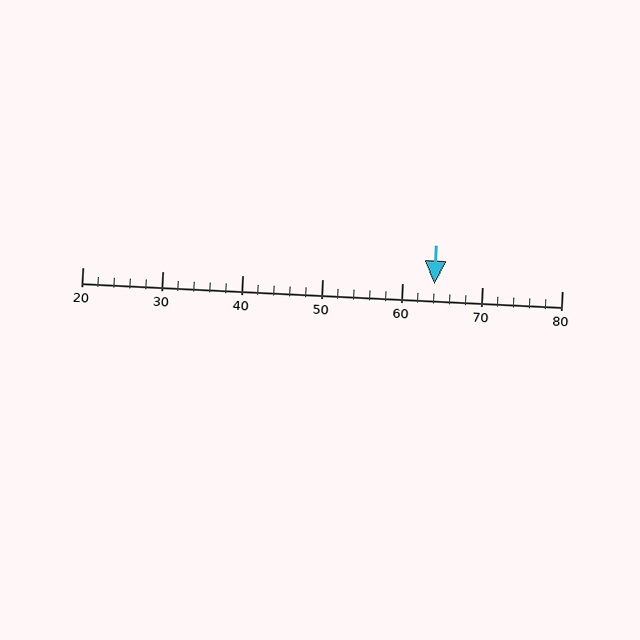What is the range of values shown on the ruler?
The ruler shows values from 20 to 80.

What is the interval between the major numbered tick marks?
The major tick marks are spaced 10 units apart.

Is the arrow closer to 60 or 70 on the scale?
The arrow is closer to 60.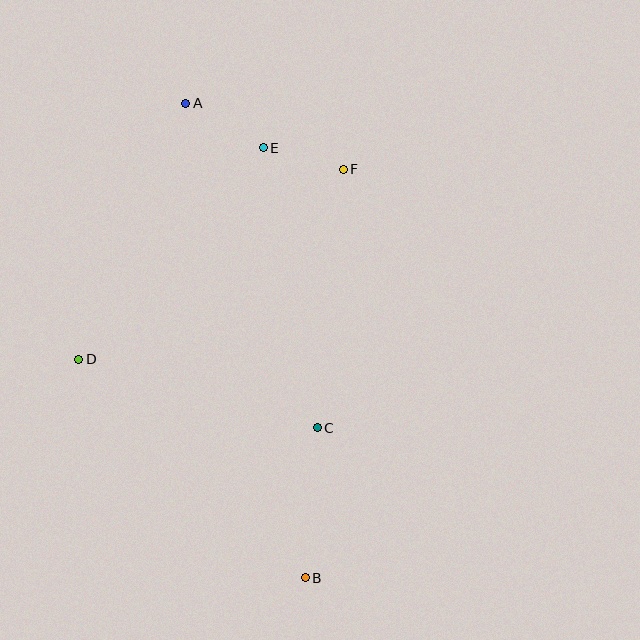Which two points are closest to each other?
Points E and F are closest to each other.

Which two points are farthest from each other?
Points A and B are farthest from each other.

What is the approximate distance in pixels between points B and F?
The distance between B and F is approximately 410 pixels.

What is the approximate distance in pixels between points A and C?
The distance between A and C is approximately 350 pixels.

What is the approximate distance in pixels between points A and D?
The distance between A and D is approximately 277 pixels.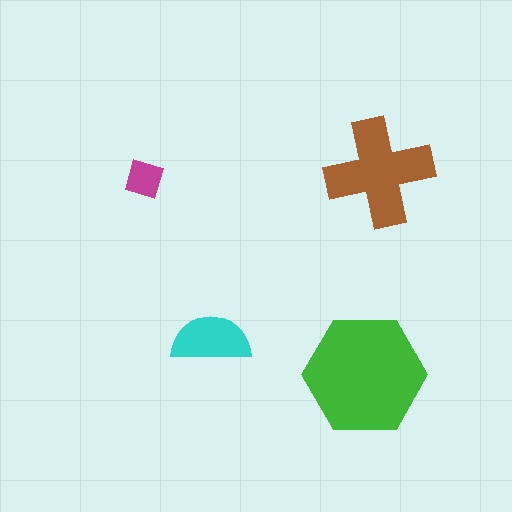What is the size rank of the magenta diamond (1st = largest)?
4th.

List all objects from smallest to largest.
The magenta diamond, the cyan semicircle, the brown cross, the green hexagon.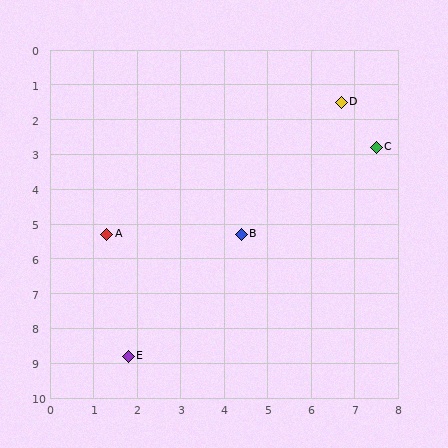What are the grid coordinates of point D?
Point D is at approximately (6.7, 1.5).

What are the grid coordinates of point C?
Point C is at approximately (7.5, 2.8).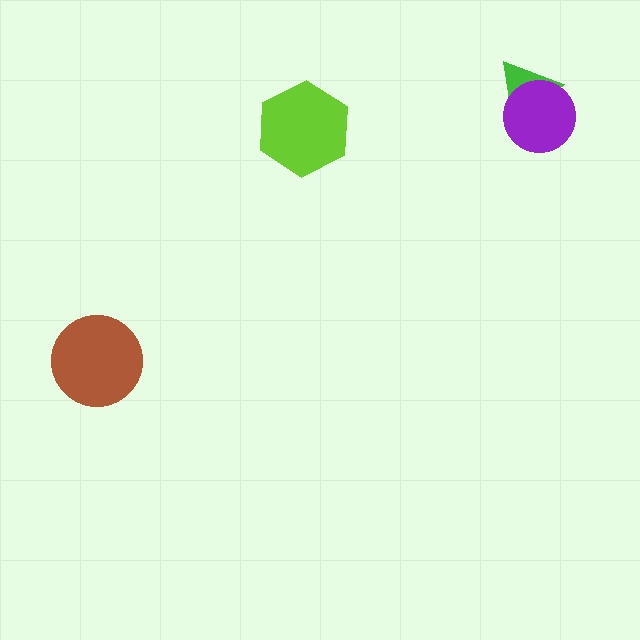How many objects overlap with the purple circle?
1 object overlaps with the purple circle.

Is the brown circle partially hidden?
No, no other shape covers it.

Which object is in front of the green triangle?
The purple circle is in front of the green triangle.